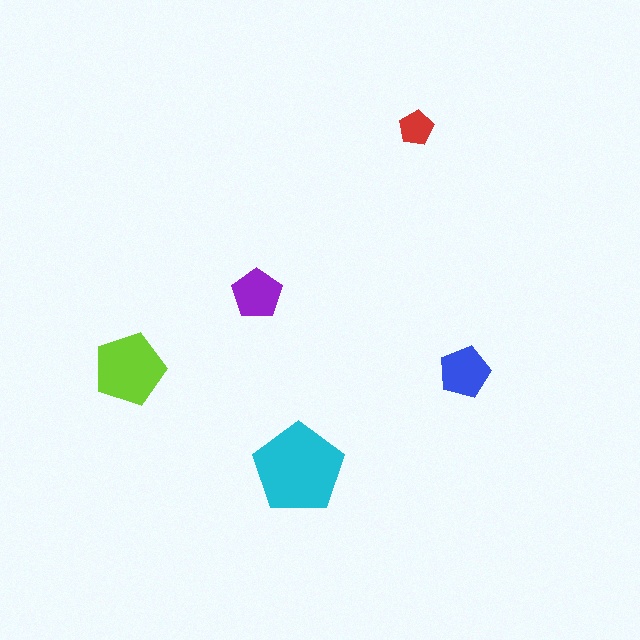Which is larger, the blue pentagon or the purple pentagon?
The blue one.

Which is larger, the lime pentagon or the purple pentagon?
The lime one.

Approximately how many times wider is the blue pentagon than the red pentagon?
About 1.5 times wider.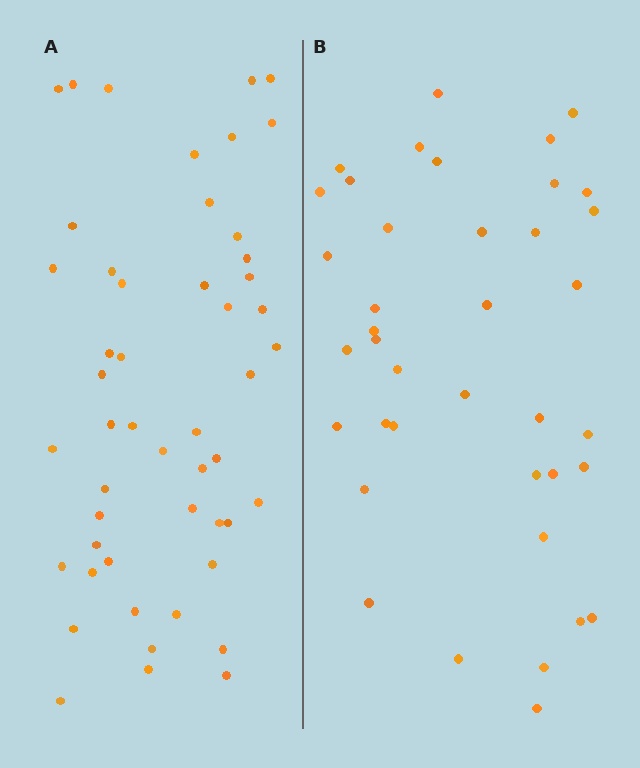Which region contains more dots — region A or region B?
Region A (the left region) has more dots.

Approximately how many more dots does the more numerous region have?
Region A has roughly 12 or so more dots than region B.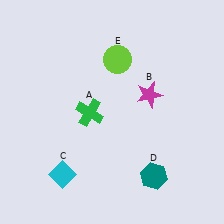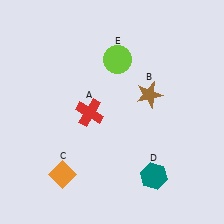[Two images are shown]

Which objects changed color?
A changed from green to red. B changed from magenta to brown. C changed from cyan to orange.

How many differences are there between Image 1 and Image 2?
There are 3 differences between the two images.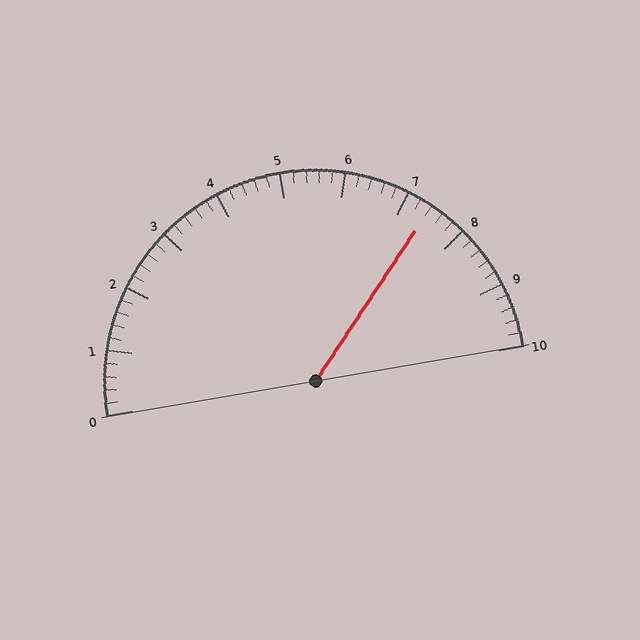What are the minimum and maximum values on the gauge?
The gauge ranges from 0 to 10.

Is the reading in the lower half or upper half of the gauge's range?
The reading is in the upper half of the range (0 to 10).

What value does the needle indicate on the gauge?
The needle indicates approximately 7.4.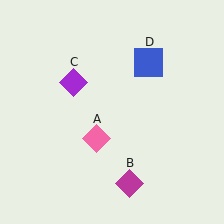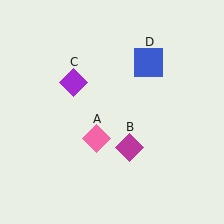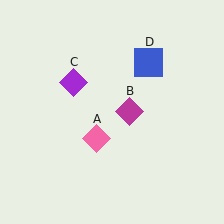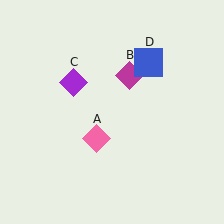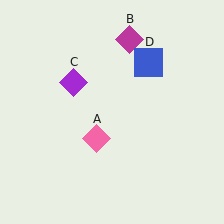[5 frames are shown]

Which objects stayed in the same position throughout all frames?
Pink diamond (object A) and purple diamond (object C) and blue square (object D) remained stationary.